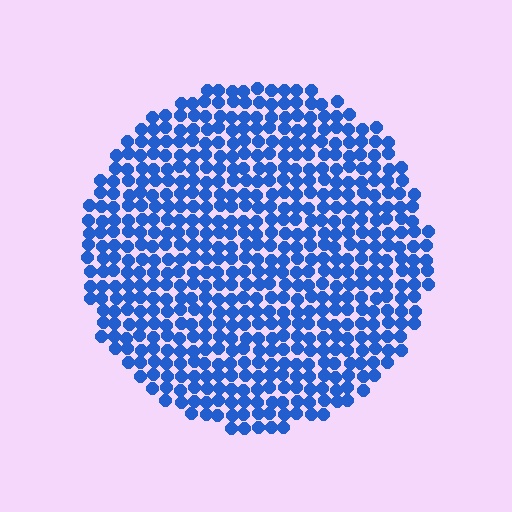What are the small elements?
The small elements are circles.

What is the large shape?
The large shape is a circle.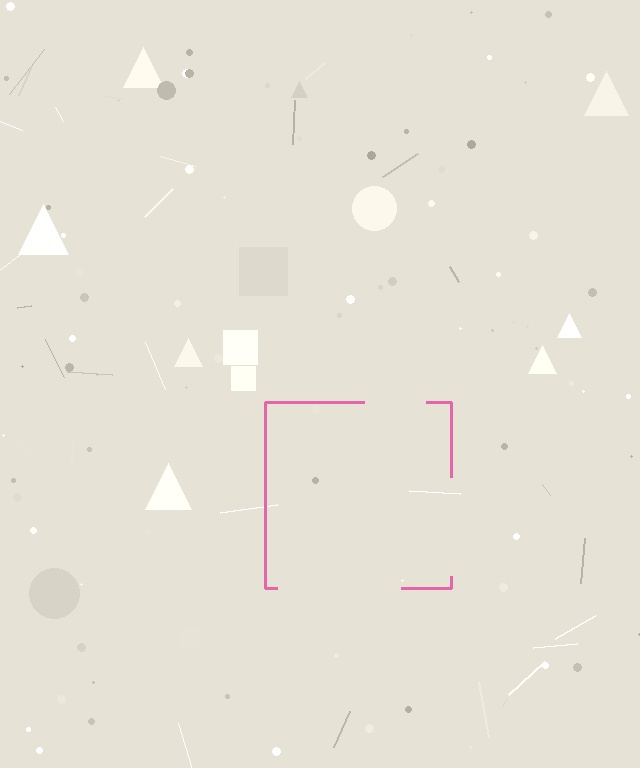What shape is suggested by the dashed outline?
The dashed outline suggests a square.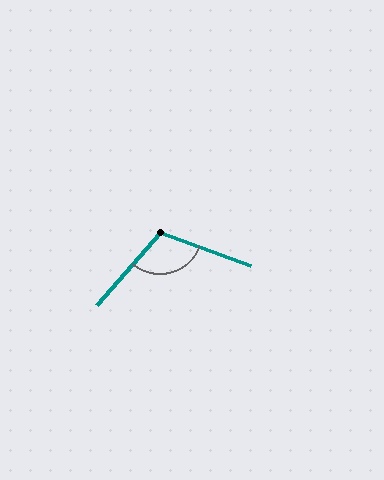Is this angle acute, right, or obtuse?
It is obtuse.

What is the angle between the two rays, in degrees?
Approximately 111 degrees.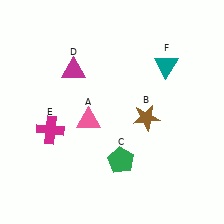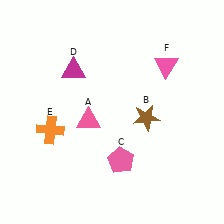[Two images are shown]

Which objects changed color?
C changed from green to pink. E changed from magenta to orange. F changed from teal to pink.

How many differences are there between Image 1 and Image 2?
There are 3 differences between the two images.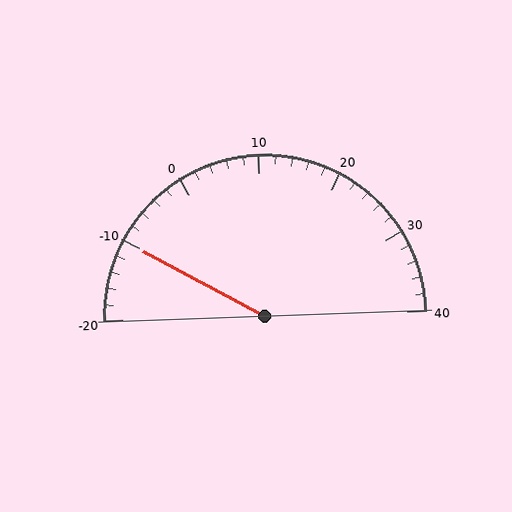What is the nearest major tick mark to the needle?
The nearest major tick mark is -10.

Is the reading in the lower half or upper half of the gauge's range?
The reading is in the lower half of the range (-20 to 40).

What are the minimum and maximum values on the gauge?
The gauge ranges from -20 to 40.